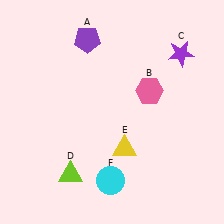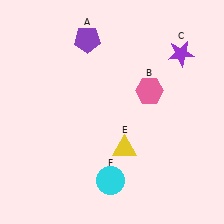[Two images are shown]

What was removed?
The lime triangle (D) was removed in Image 2.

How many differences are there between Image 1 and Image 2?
There is 1 difference between the two images.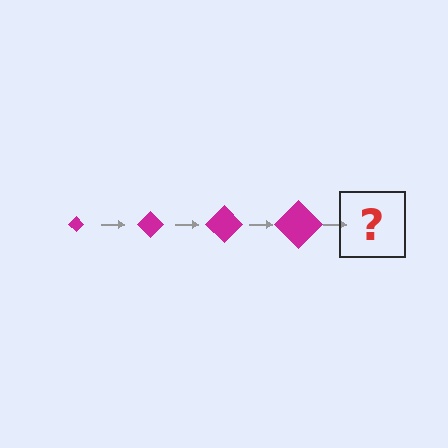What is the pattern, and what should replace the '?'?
The pattern is that the diamond gets progressively larger each step. The '?' should be a magenta diamond, larger than the previous one.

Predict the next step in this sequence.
The next step is a magenta diamond, larger than the previous one.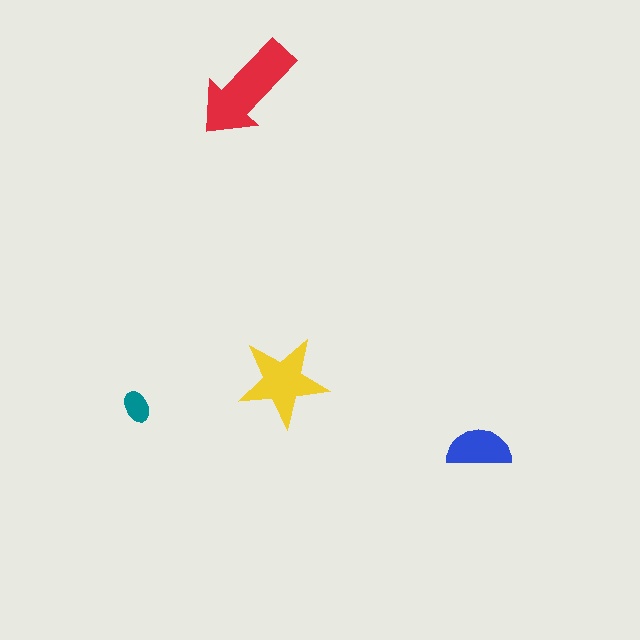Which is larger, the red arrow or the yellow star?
The red arrow.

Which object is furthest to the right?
The blue semicircle is rightmost.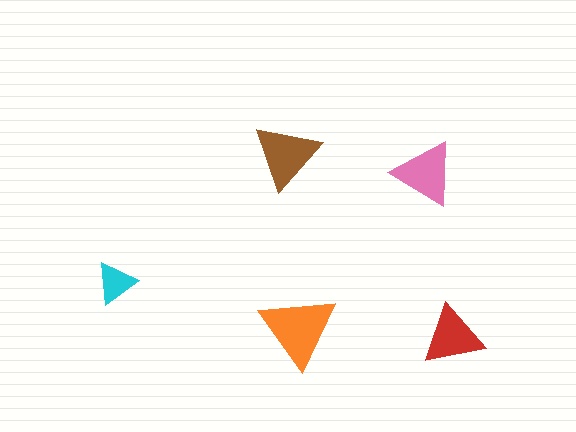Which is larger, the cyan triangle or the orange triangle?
The orange one.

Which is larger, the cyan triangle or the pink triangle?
The pink one.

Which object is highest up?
The brown triangle is topmost.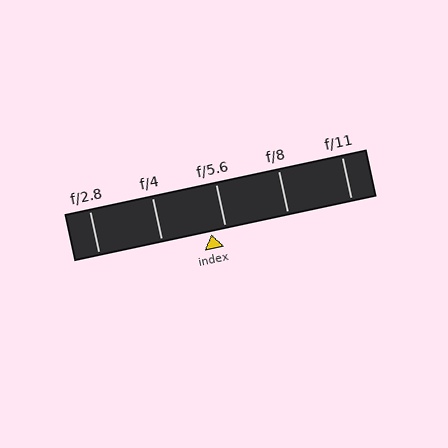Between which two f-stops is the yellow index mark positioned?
The index mark is between f/4 and f/5.6.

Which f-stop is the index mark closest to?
The index mark is closest to f/5.6.